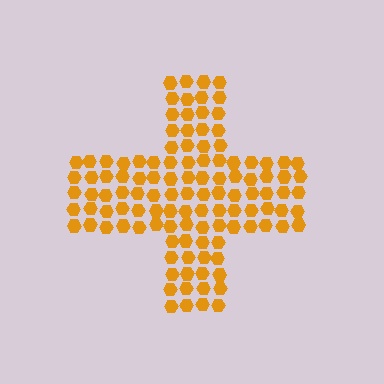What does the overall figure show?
The overall figure shows a cross.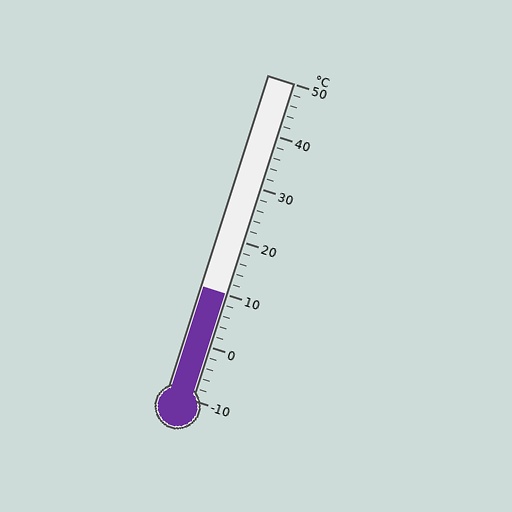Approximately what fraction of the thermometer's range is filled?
The thermometer is filled to approximately 35% of its range.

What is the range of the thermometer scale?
The thermometer scale ranges from -10°C to 50°C.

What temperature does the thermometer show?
The thermometer shows approximately 10°C.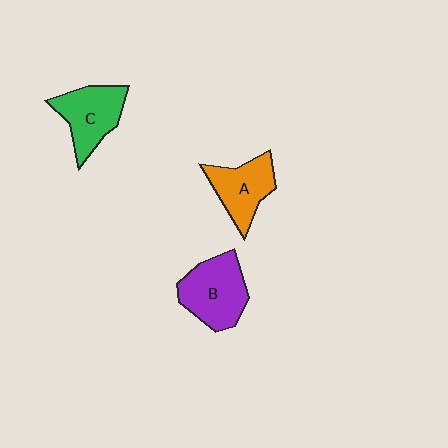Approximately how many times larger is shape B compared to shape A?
Approximately 1.3 times.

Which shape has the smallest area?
Shape A (orange).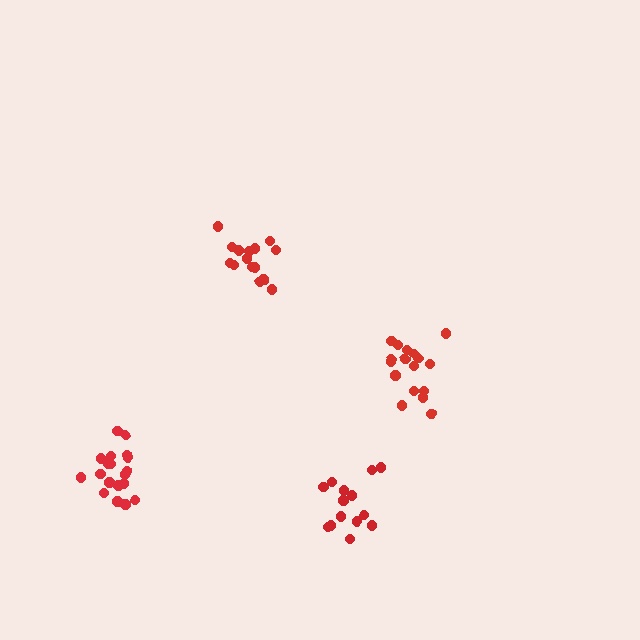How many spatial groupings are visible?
There are 4 spatial groupings.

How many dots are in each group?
Group 1: 15 dots, Group 2: 19 dots, Group 3: 17 dots, Group 4: 14 dots (65 total).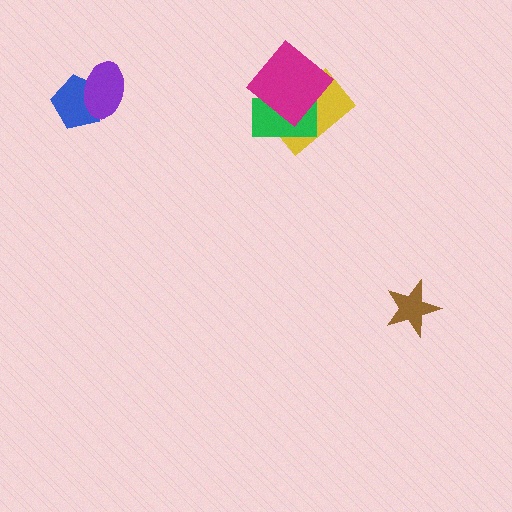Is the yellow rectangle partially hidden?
Yes, it is partially covered by another shape.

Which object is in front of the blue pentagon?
The purple ellipse is in front of the blue pentagon.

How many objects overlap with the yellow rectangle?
2 objects overlap with the yellow rectangle.